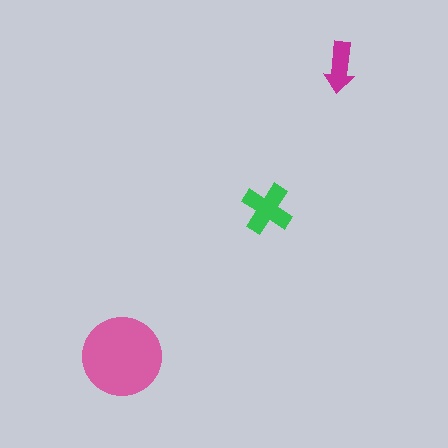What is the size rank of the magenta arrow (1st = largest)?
3rd.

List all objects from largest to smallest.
The pink circle, the green cross, the magenta arrow.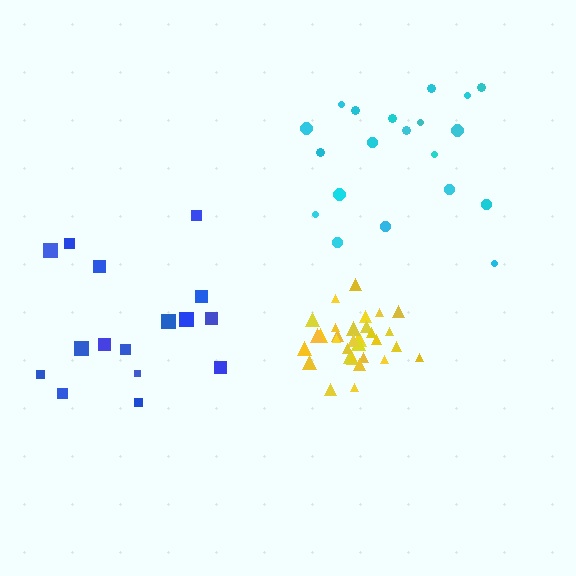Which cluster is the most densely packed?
Yellow.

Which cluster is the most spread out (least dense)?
Blue.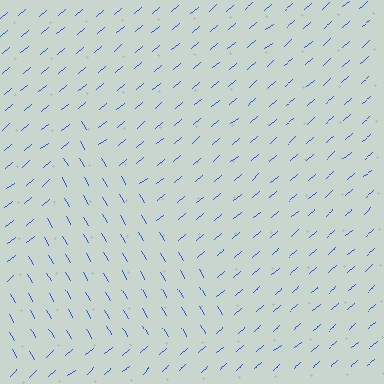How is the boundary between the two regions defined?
The boundary is defined purely by a change in line orientation (approximately 80 degrees difference). All lines are the same color and thickness.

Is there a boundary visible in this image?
Yes, there is a texture boundary formed by a change in line orientation.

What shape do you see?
I see a triangle.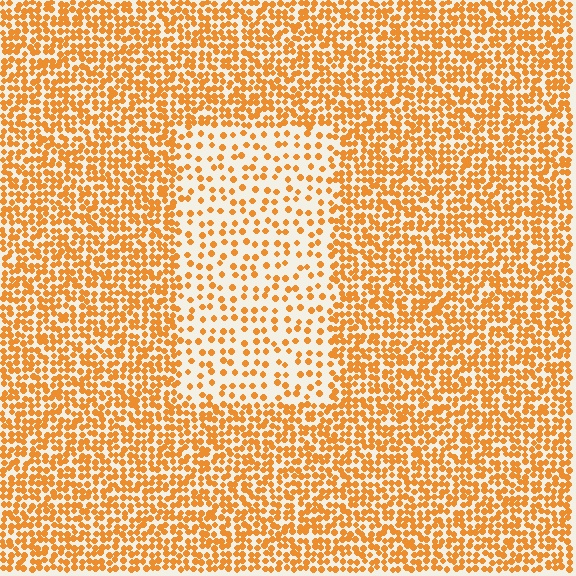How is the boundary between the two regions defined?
The boundary is defined by a change in element density (approximately 2.4x ratio). All elements are the same color, size, and shape.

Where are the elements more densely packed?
The elements are more densely packed outside the rectangle boundary.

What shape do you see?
I see a rectangle.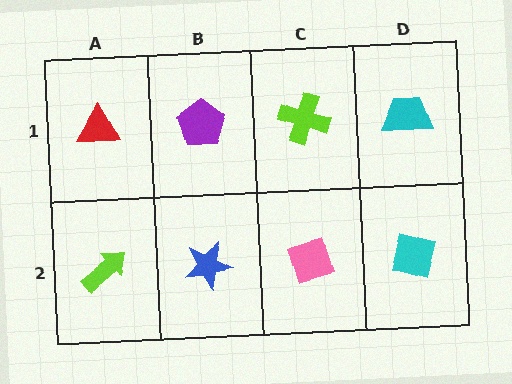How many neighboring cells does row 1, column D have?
2.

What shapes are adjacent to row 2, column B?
A purple pentagon (row 1, column B), a lime arrow (row 2, column A), a pink diamond (row 2, column C).